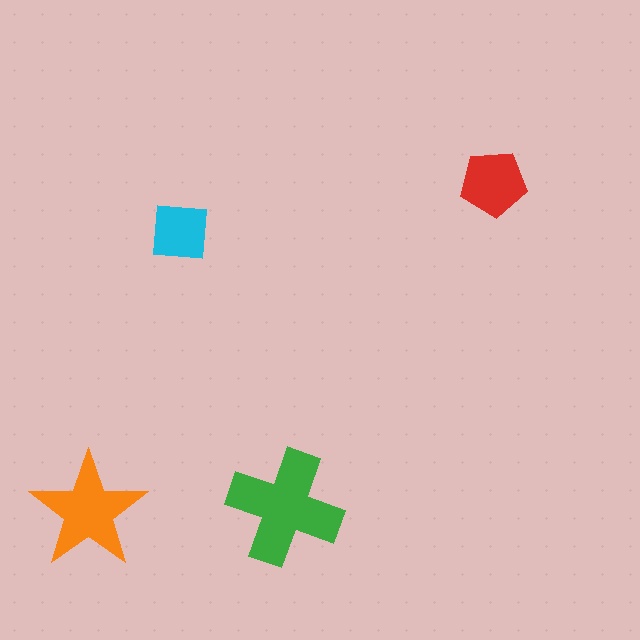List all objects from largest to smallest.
The green cross, the orange star, the red pentagon, the cyan square.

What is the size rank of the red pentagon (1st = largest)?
3rd.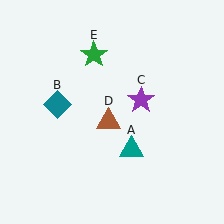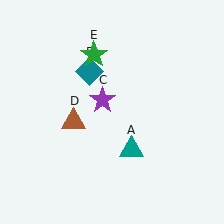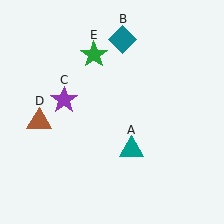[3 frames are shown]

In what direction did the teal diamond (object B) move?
The teal diamond (object B) moved up and to the right.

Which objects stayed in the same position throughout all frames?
Teal triangle (object A) and green star (object E) remained stationary.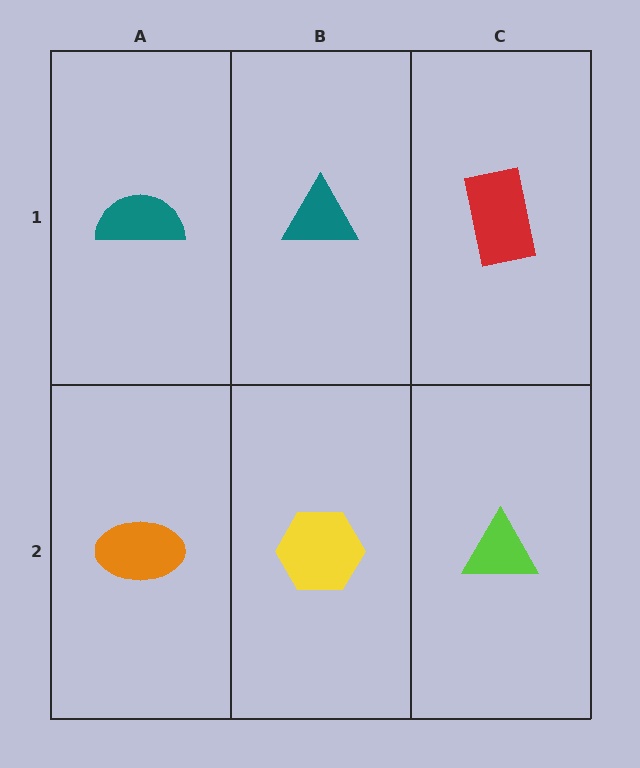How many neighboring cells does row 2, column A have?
2.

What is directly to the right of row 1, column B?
A red rectangle.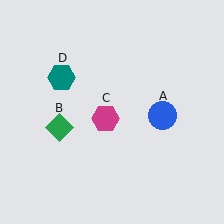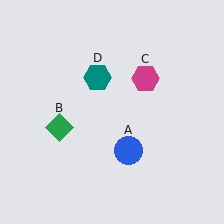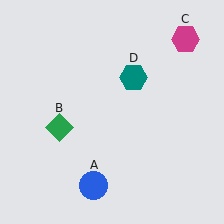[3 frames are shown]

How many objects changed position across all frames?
3 objects changed position: blue circle (object A), magenta hexagon (object C), teal hexagon (object D).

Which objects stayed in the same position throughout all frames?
Green diamond (object B) remained stationary.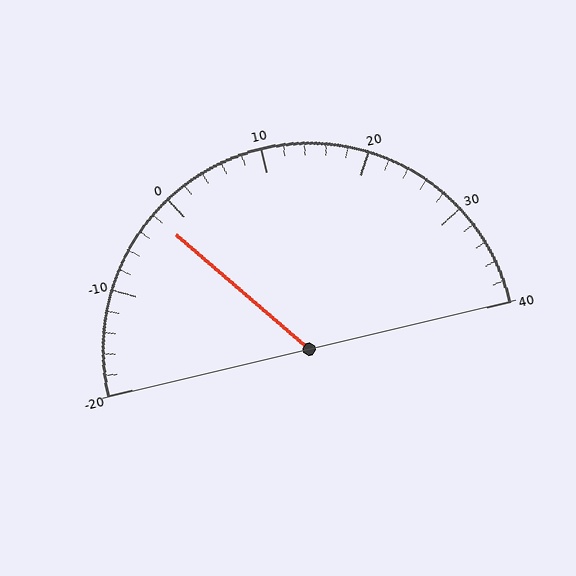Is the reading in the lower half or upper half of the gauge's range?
The reading is in the lower half of the range (-20 to 40).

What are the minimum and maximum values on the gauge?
The gauge ranges from -20 to 40.